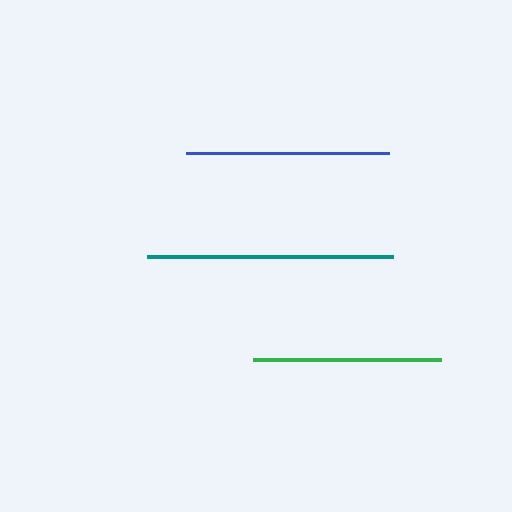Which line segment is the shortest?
The green line is the shortest at approximately 189 pixels.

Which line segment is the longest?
The teal line is the longest at approximately 246 pixels.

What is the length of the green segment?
The green segment is approximately 189 pixels long.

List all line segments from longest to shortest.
From longest to shortest: teal, blue, green.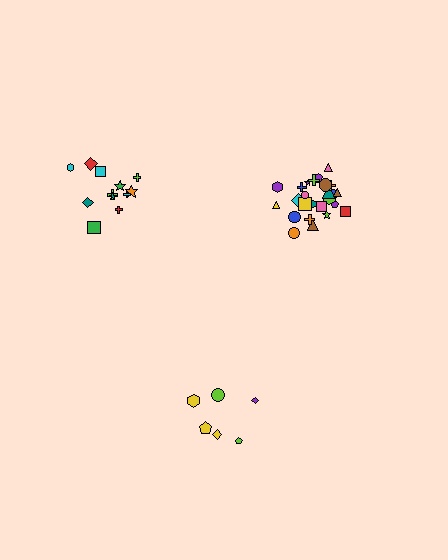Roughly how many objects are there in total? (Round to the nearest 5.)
Roughly 45 objects in total.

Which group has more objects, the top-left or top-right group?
The top-right group.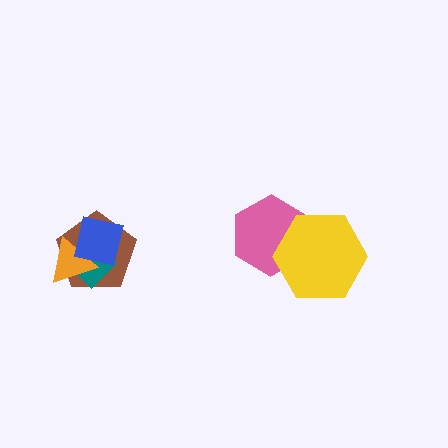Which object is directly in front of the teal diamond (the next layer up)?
The orange triangle is directly in front of the teal diamond.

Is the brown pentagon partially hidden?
Yes, it is partially covered by another shape.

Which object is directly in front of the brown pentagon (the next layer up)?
The teal diamond is directly in front of the brown pentagon.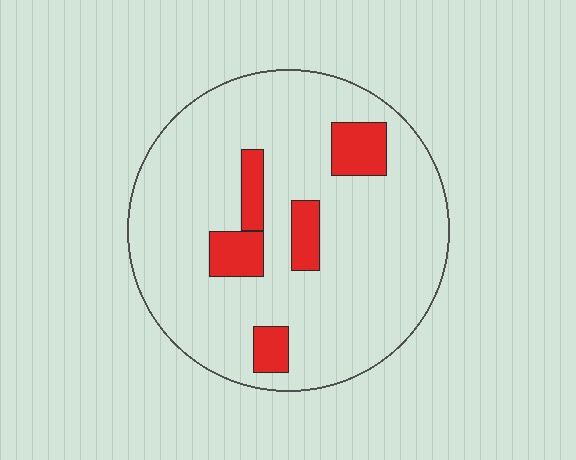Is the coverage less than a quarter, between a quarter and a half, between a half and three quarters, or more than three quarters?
Less than a quarter.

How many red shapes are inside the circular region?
5.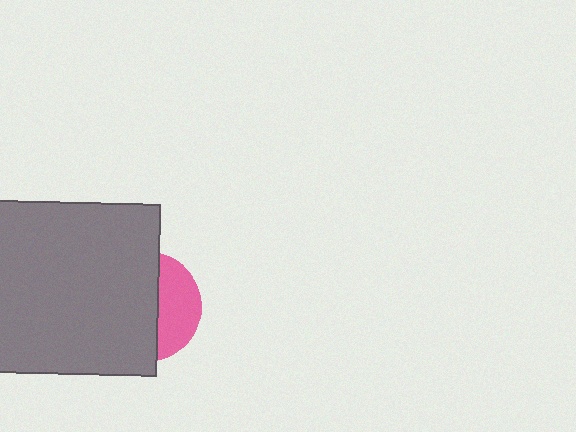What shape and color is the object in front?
The object in front is a gray rectangle.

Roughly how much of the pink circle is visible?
A small part of it is visible (roughly 36%).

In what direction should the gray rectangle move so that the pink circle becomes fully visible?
The gray rectangle should move left. That is the shortest direction to clear the overlap and leave the pink circle fully visible.